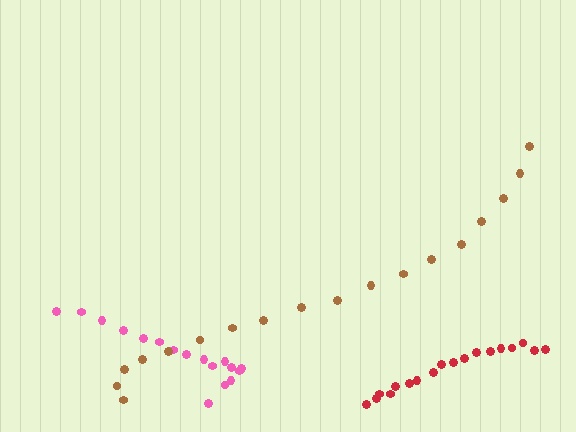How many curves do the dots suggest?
There are 3 distinct paths.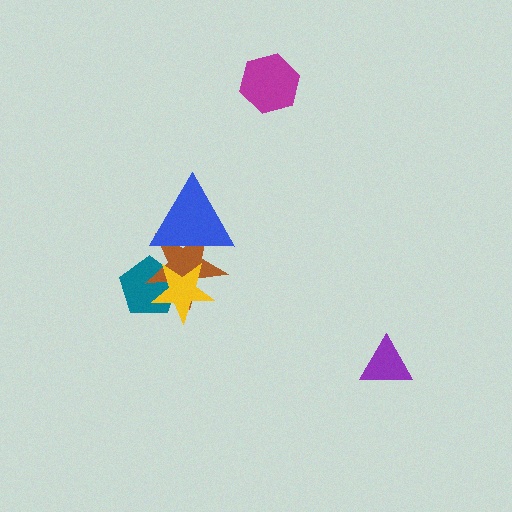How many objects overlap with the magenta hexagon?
0 objects overlap with the magenta hexagon.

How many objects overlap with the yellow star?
3 objects overlap with the yellow star.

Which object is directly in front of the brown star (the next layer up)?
The blue triangle is directly in front of the brown star.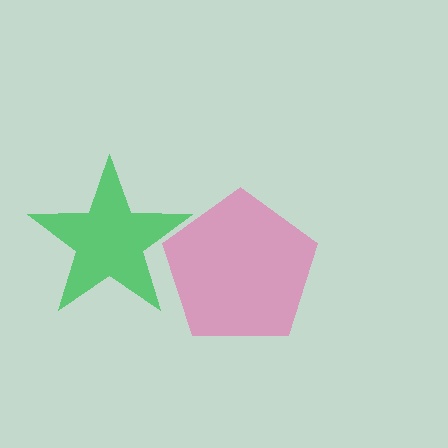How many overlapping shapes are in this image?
There are 2 overlapping shapes in the image.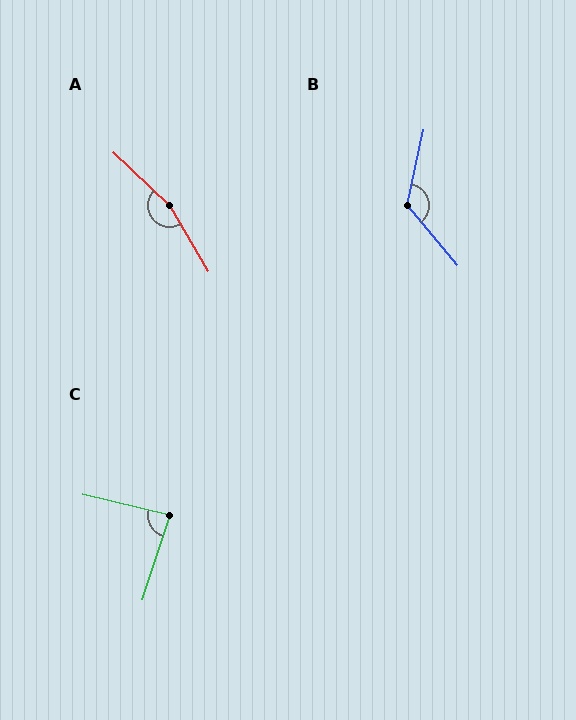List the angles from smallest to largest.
C (86°), B (128°), A (164°).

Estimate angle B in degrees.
Approximately 128 degrees.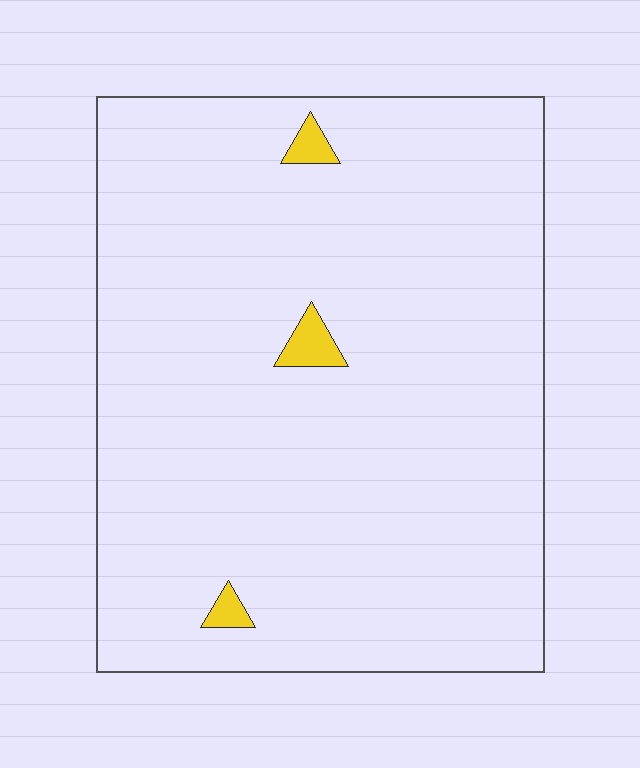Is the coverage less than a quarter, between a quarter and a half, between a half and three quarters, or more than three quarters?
Less than a quarter.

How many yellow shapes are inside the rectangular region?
3.